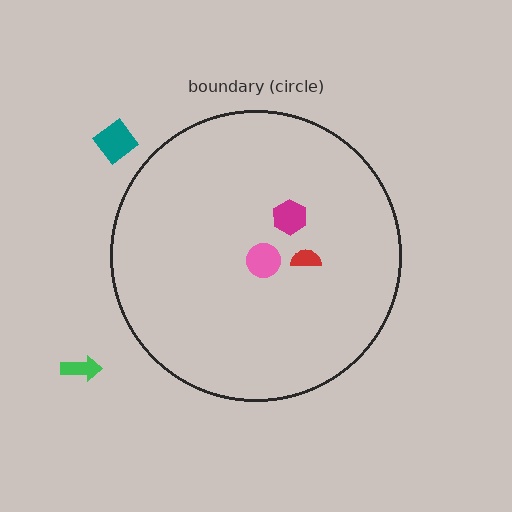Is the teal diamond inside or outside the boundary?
Outside.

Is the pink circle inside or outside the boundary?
Inside.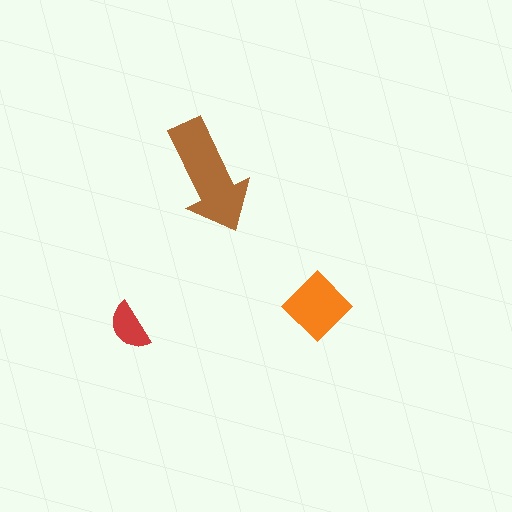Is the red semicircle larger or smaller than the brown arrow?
Smaller.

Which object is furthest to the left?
The red semicircle is leftmost.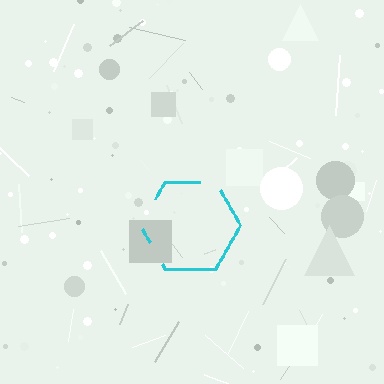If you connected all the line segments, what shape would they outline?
They would outline a hexagon.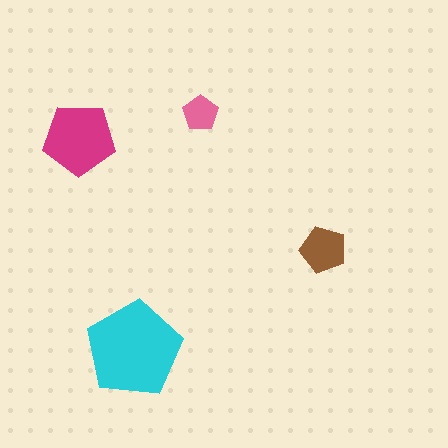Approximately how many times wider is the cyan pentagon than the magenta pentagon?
About 1.5 times wider.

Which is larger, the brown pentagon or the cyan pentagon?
The cyan one.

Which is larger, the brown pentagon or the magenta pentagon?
The magenta one.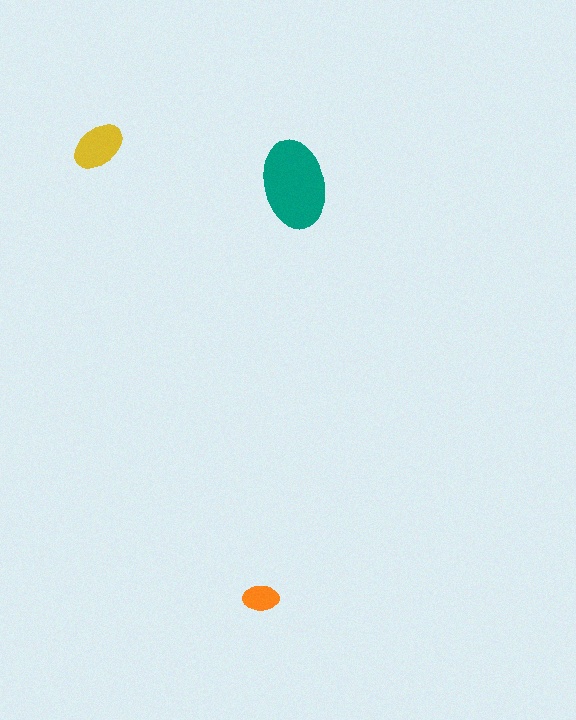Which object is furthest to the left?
The yellow ellipse is leftmost.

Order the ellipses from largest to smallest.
the teal one, the yellow one, the orange one.